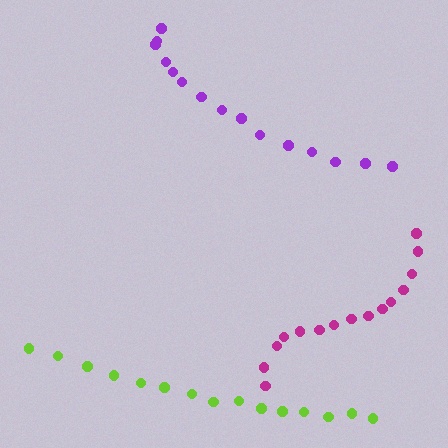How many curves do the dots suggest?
There are 3 distinct paths.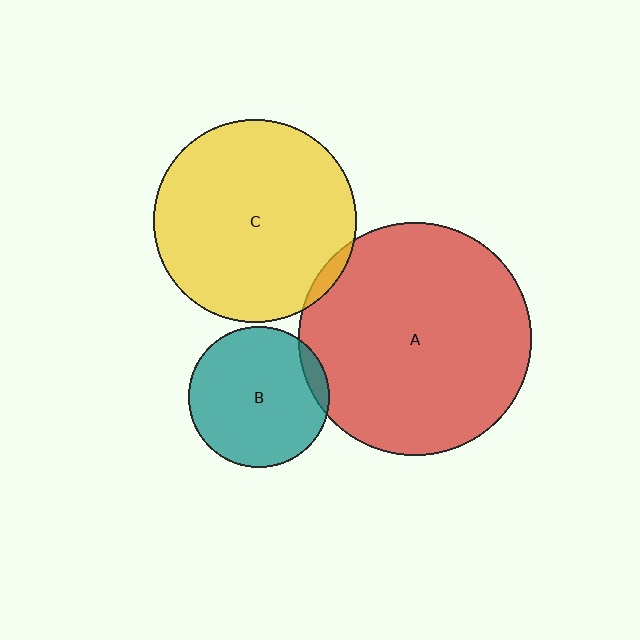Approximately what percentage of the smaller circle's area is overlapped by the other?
Approximately 10%.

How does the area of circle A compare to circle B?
Approximately 2.7 times.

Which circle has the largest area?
Circle A (red).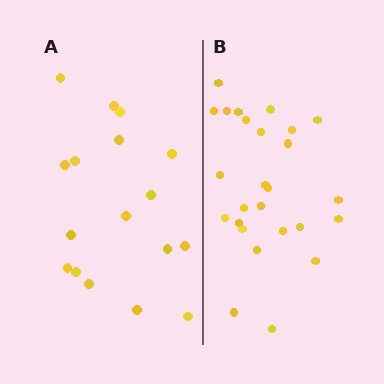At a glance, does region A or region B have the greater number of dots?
Region B (the right region) has more dots.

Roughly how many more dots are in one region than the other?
Region B has roughly 8 or so more dots than region A.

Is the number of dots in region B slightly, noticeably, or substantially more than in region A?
Region B has substantially more. The ratio is roughly 1.5 to 1.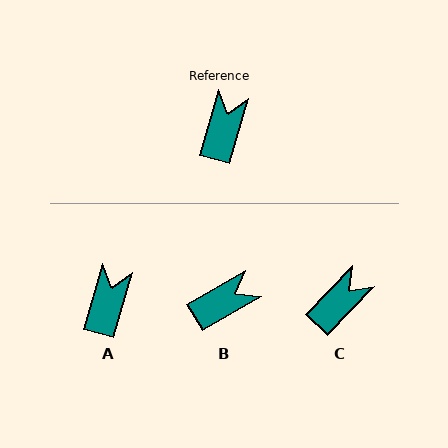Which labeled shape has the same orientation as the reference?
A.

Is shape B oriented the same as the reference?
No, it is off by about 44 degrees.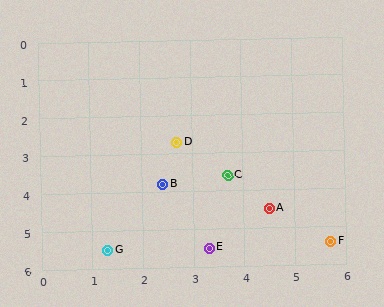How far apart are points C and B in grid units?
Points C and B are about 1.3 grid units apart.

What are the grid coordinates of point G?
Point G is at approximately (1.3, 5.5).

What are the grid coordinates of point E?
Point E is at approximately (3.3, 5.5).